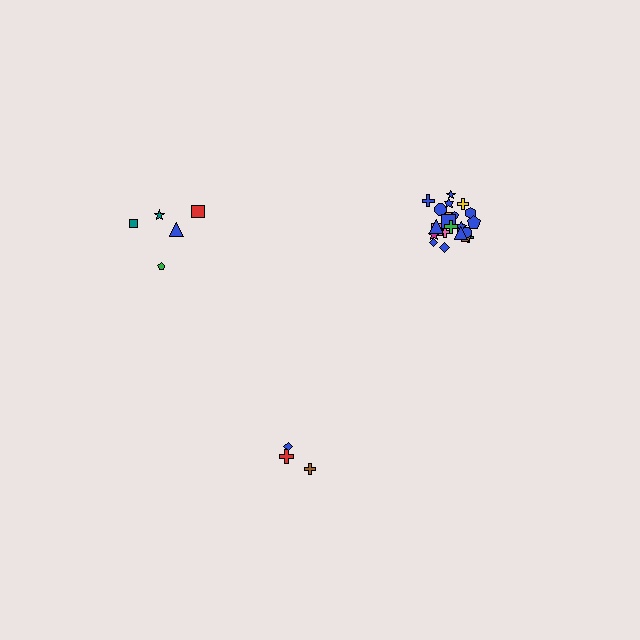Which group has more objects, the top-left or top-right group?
The top-right group.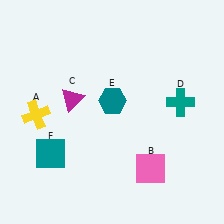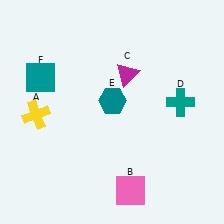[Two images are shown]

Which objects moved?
The objects that moved are: the pink square (B), the magenta triangle (C), the teal square (F).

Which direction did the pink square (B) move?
The pink square (B) moved down.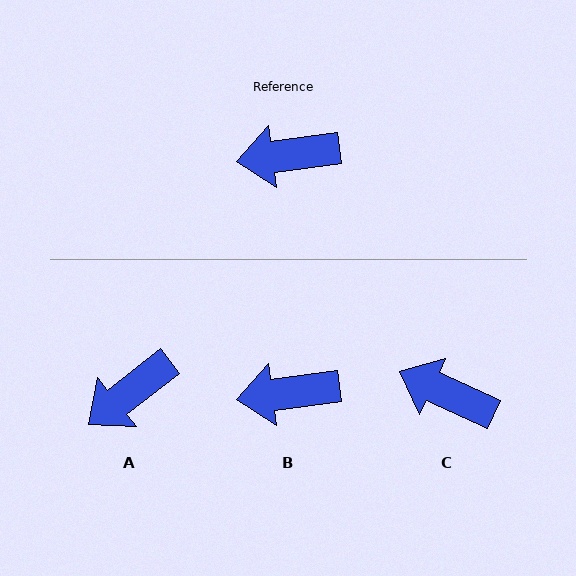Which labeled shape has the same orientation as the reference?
B.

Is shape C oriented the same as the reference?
No, it is off by about 32 degrees.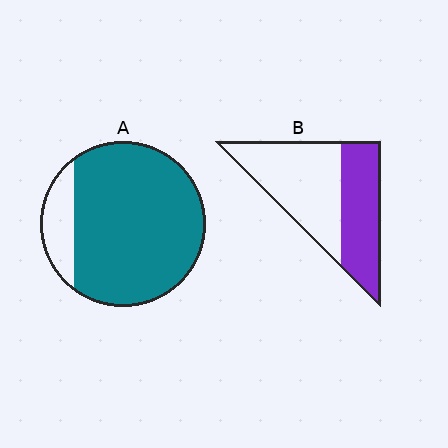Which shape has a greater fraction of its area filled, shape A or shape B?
Shape A.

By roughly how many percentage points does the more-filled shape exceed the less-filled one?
By roughly 45 percentage points (A over B).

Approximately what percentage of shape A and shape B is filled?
A is approximately 85% and B is approximately 40%.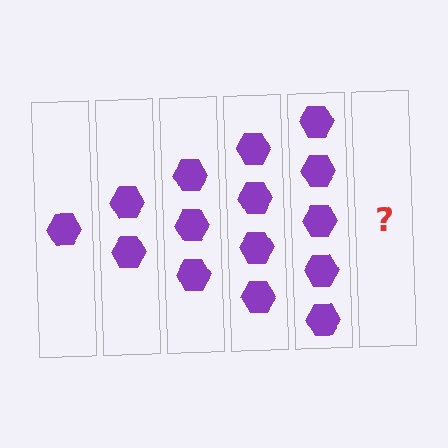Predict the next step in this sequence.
The next step is 6 hexagons.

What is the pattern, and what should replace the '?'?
The pattern is that each step adds one more hexagon. The '?' should be 6 hexagons.